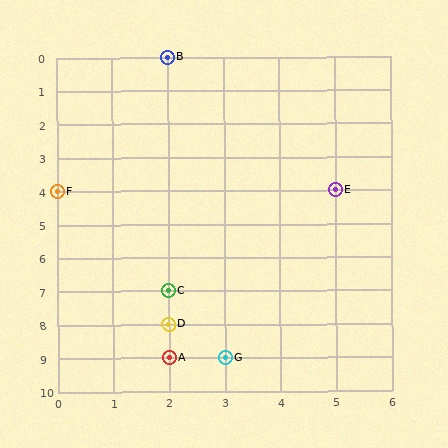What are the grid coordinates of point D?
Point D is at grid coordinates (2, 8).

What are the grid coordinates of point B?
Point B is at grid coordinates (2, 0).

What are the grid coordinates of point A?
Point A is at grid coordinates (2, 9).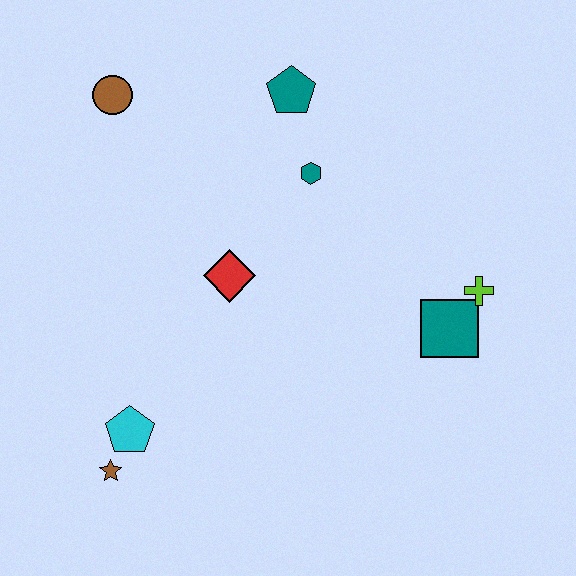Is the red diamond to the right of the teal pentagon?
No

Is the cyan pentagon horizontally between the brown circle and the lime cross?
Yes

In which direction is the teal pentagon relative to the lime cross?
The teal pentagon is above the lime cross.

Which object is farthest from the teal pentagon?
The brown star is farthest from the teal pentagon.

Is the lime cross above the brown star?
Yes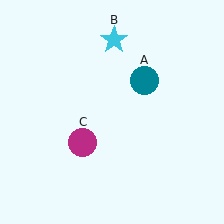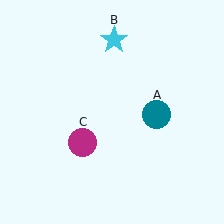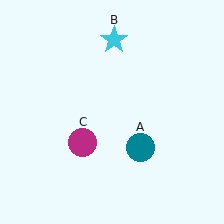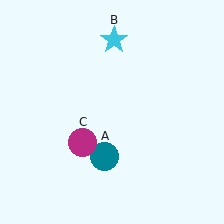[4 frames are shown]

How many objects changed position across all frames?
1 object changed position: teal circle (object A).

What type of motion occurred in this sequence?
The teal circle (object A) rotated clockwise around the center of the scene.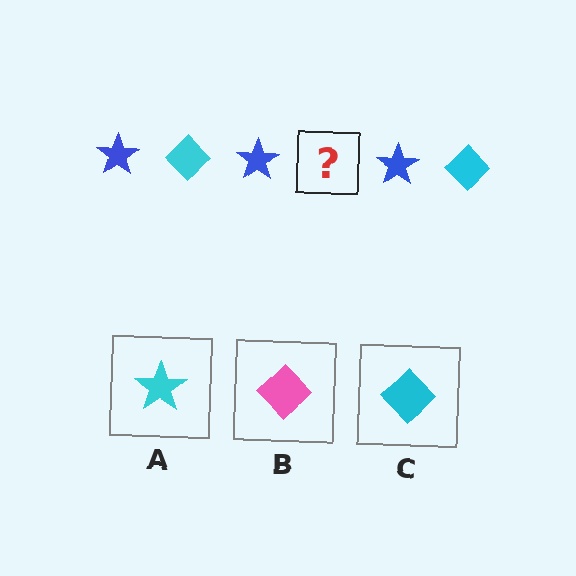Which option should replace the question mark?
Option C.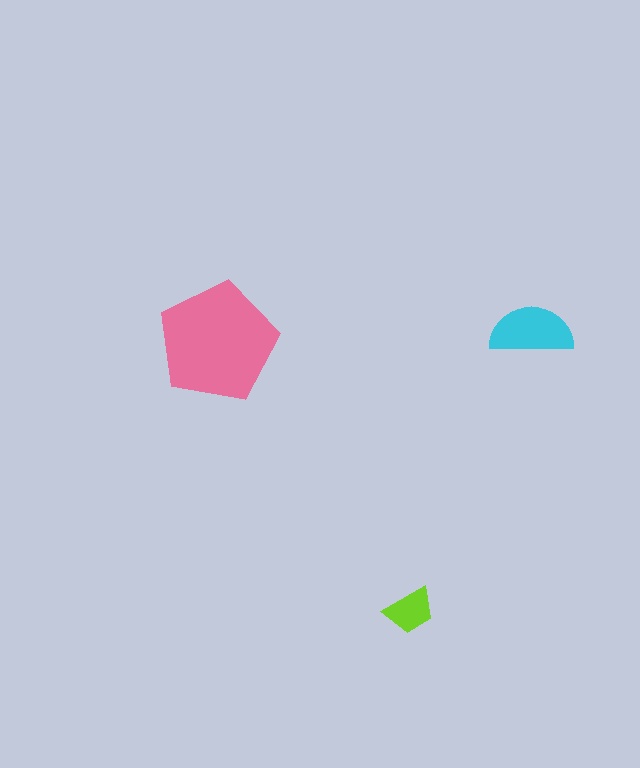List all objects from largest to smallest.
The pink pentagon, the cyan semicircle, the lime trapezoid.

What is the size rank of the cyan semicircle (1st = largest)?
2nd.